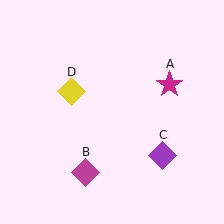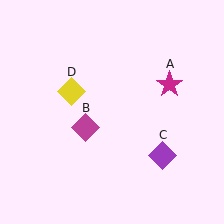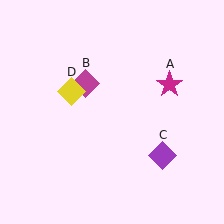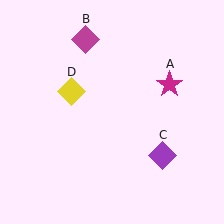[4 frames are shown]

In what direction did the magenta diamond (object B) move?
The magenta diamond (object B) moved up.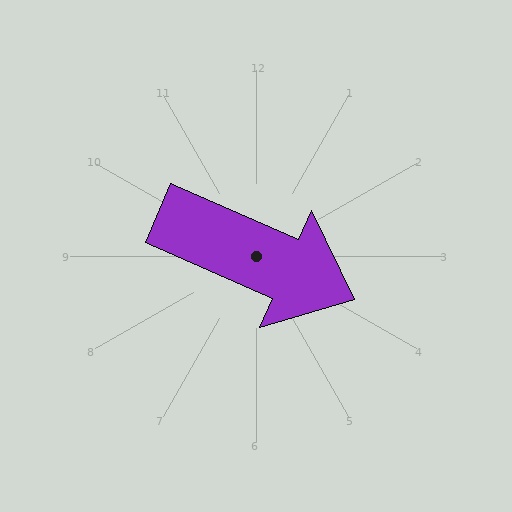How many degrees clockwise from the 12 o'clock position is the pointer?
Approximately 114 degrees.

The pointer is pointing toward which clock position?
Roughly 4 o'clock.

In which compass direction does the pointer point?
Southeast.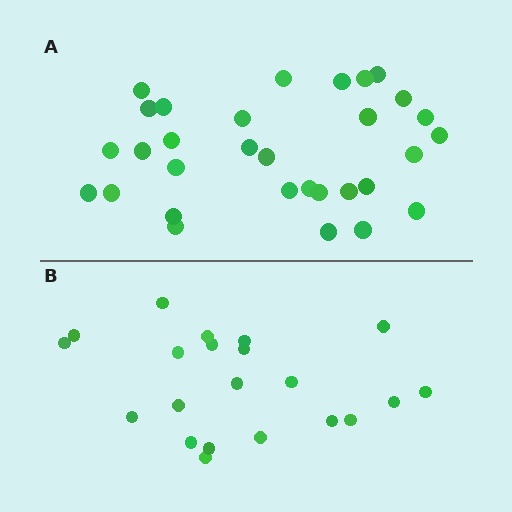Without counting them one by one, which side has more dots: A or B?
Region A (the top region) has more dots.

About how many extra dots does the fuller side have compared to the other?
Region A has roughly 10 or so more dots than region B.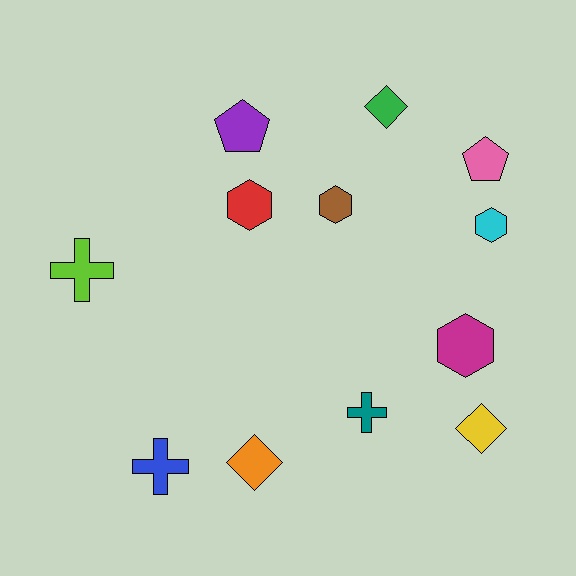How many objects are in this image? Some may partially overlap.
There are 12 objects.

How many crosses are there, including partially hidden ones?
There are 3 crosses.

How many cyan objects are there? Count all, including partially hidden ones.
There is 1 cyan object.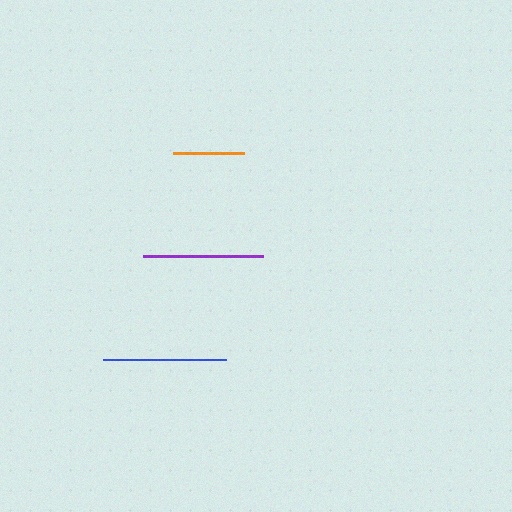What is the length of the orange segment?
The orange segment is approximately 71 pixels long.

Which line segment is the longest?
The blue line is the longest at approximately 122 pixels.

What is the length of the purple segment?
The purple segment is approximately 121 pixels long.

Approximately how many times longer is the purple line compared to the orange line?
The purple line is approximately 1.7 times the length of the orange line.